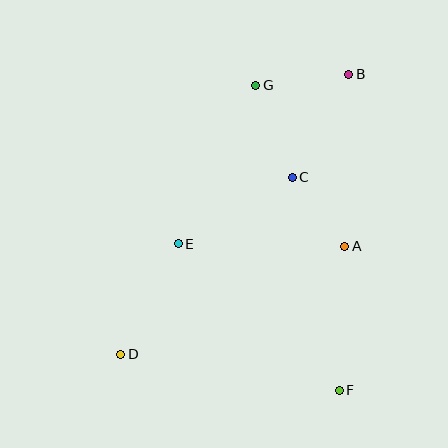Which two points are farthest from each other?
Points B and D are farthest from each other.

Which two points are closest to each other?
Points A and C are closest to each other.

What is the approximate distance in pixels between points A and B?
The distance between A and B is approximately 172 pixels.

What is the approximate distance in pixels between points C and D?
The distance between C and D is approximately 247 pixels.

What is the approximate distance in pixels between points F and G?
The distance between F and G is approximately 316 pixels.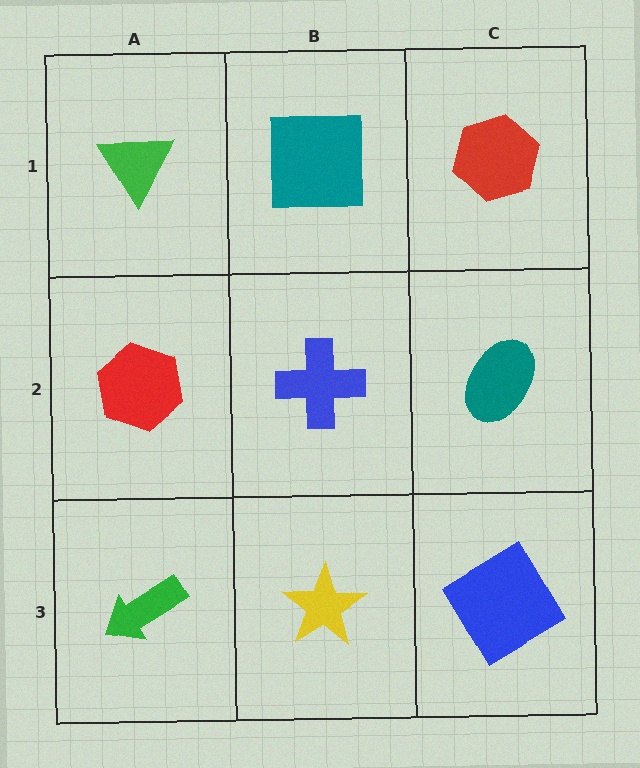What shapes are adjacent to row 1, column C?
A teal ellipse (row 2, column C), a teal square (row 1, column B).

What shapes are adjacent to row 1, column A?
A red hexagon (row 2, column A), a teal square (row 1, column B).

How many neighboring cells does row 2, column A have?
3.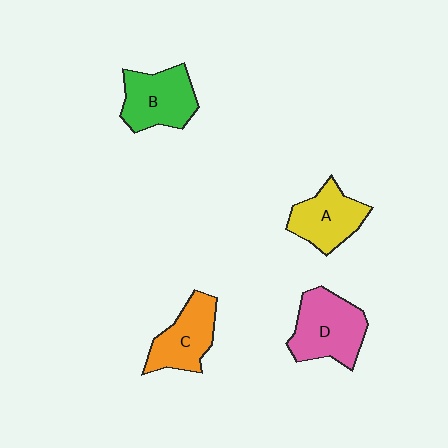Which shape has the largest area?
Shape D (pink).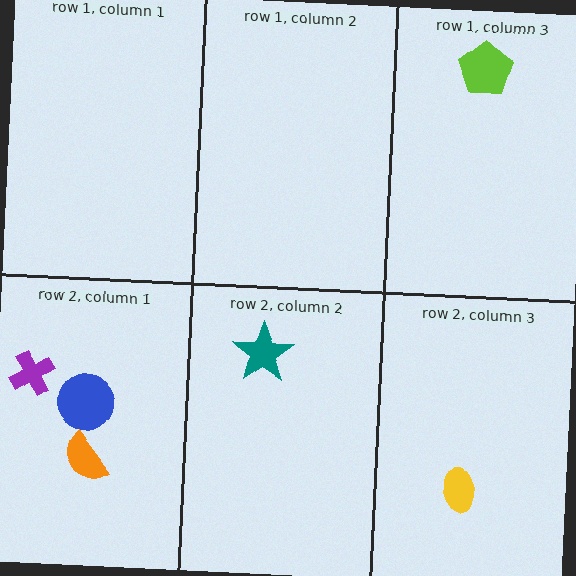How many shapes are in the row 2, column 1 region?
3.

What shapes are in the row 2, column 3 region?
The yellow ellipse.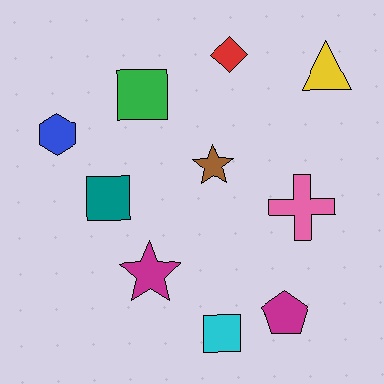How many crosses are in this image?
There is 1 cross.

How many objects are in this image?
There are 10 objects.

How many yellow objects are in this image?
There is 1 yellow object.